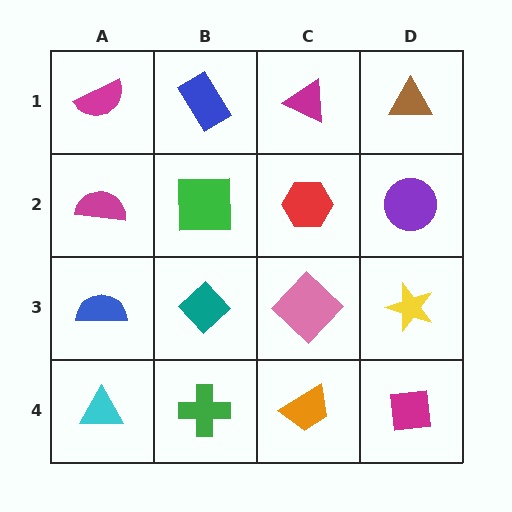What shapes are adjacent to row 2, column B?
A blue rectangle (row 1, column B), a teal diamond (row 3, column B), a magenta semicircle (row 2, column A), a red hexagon (row 2, column C).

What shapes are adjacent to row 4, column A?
A blue semicircle (row 3, column A), a green cross (row 4, column B).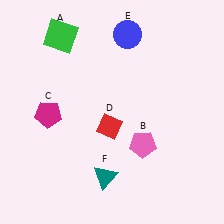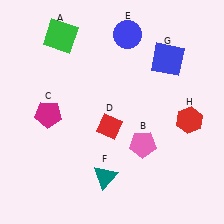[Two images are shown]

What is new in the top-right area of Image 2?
A blue square (G) was added in the top-right area of Image 2.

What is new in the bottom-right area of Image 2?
A red hexagon (H) was added in the bottom-right area of Image 2.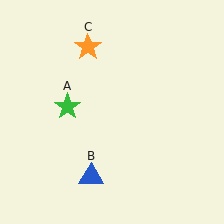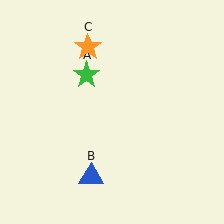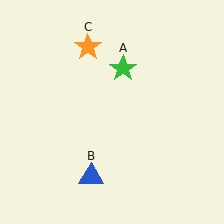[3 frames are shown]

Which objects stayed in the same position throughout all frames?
Blue triangle (object B) and orange star (object C) remained stationary.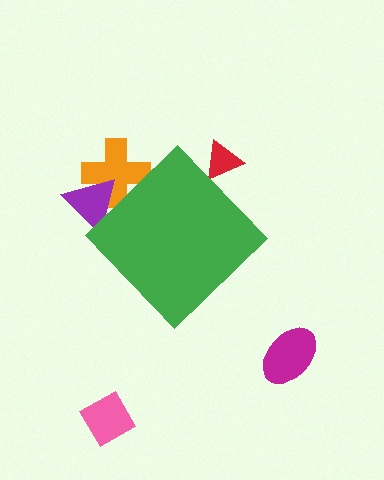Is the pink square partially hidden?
No, the pink square is fully visible.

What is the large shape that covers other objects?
A green diamond.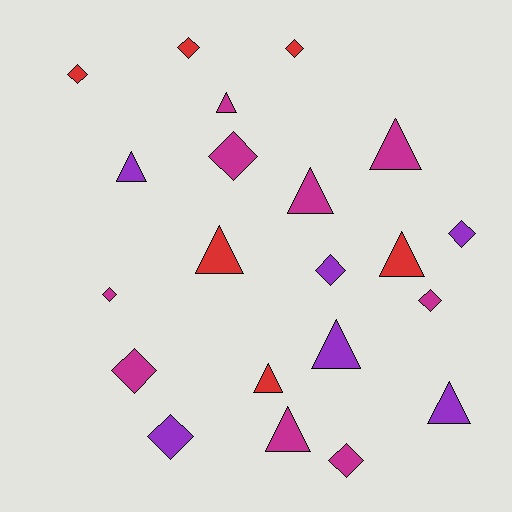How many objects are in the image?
There are 21 objects.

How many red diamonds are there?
There are 3 red diamonds.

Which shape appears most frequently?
Diamond, with 11 objects.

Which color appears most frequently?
Magenta, with 9 objects.